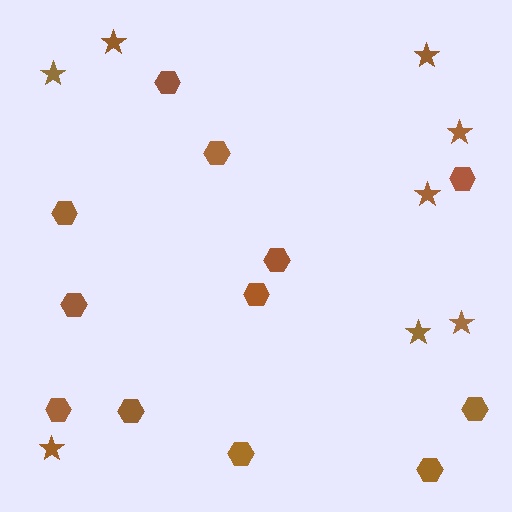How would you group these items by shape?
There are 2 groups: one group of hexagons (12) and one group of stars (8).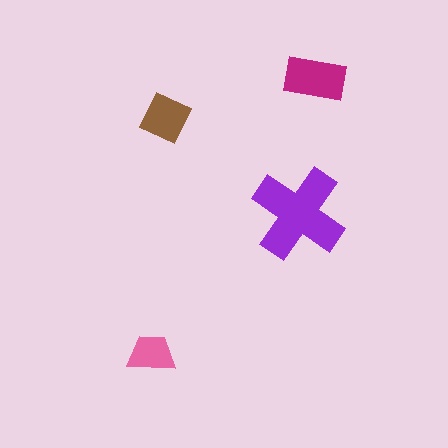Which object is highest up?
The magenta rectangle is topmost.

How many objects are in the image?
There are 4 objects in the image.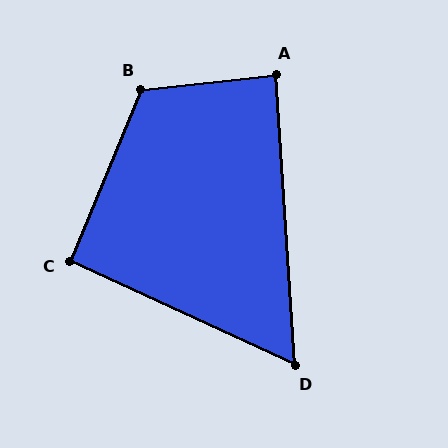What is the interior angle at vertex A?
Approximately 87 degrees (approximately right).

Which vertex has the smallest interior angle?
D, at approximately 62 degrees.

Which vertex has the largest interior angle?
B, at approximately 118 degrees.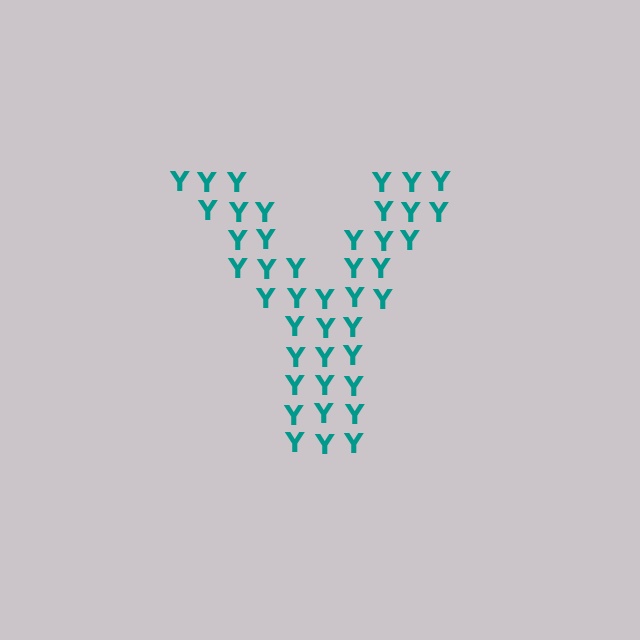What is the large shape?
The large shape is the letter Y.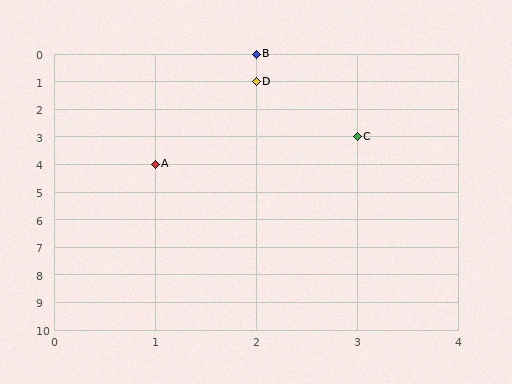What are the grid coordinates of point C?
Point C is at grid coordinates (3, 3).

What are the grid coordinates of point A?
Point A is at grid coordinates (1, 4).